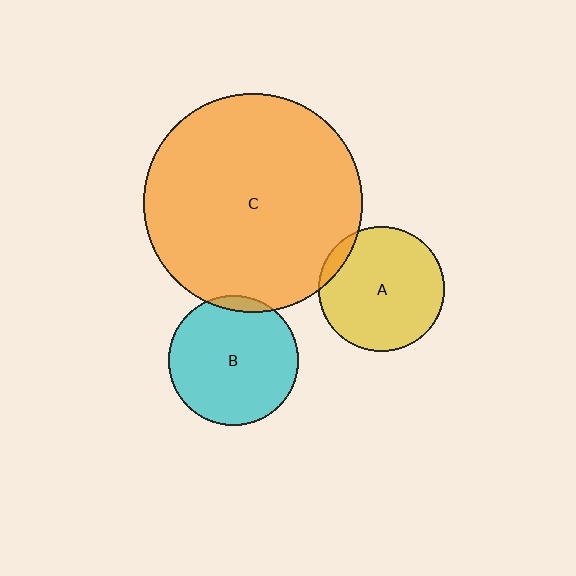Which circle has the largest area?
Circle C (orange).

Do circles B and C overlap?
Yes.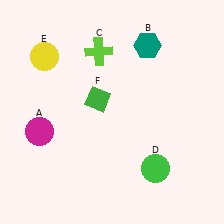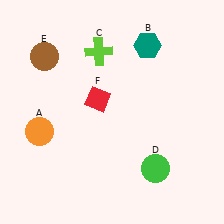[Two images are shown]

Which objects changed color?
A changed from magenta to orange. E changed from yellow to brown. F changed from green to red.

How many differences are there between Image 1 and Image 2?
There are 3 differences between the two images.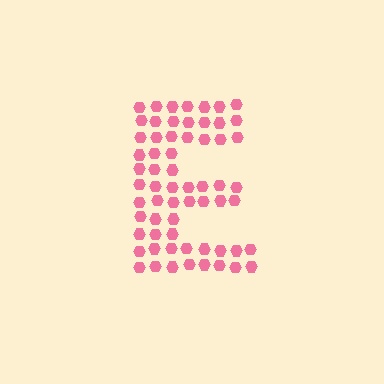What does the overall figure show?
The overall figure shows the letter E.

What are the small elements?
The small elements are hexagons.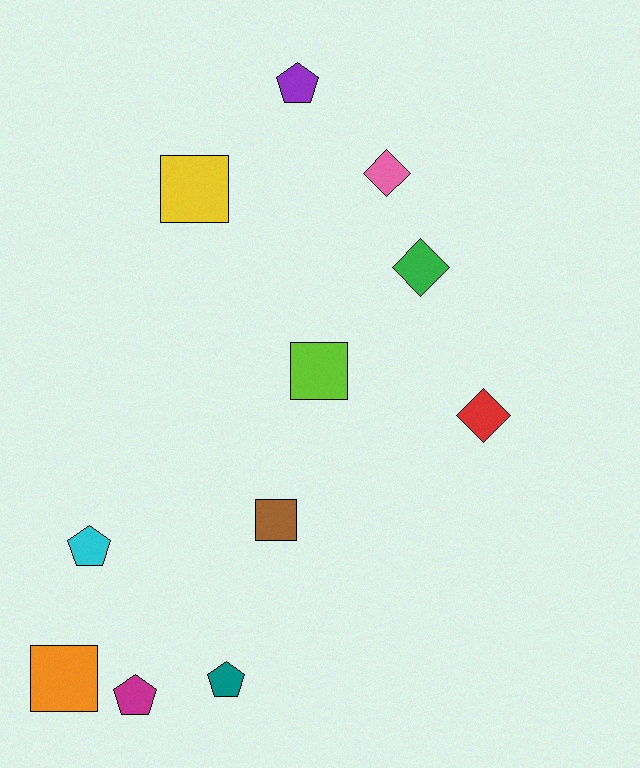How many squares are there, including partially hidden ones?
There are 4 squares.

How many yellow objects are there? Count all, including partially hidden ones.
There is 1 yellow object.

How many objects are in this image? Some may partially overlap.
There are 11 objects.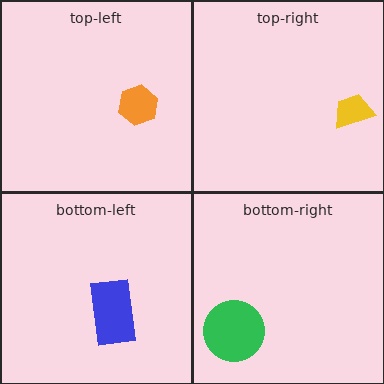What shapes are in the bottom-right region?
The green circle.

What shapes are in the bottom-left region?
The blue rectangle.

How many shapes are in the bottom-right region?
1.